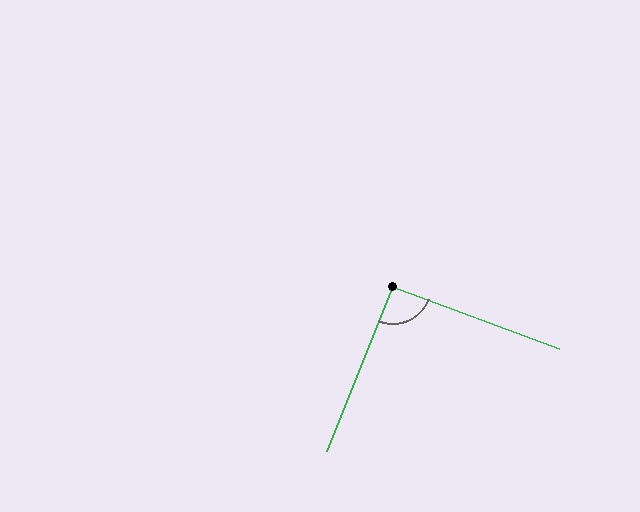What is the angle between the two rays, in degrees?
Approximately 91 degrees.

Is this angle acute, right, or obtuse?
It is approximately a right angle.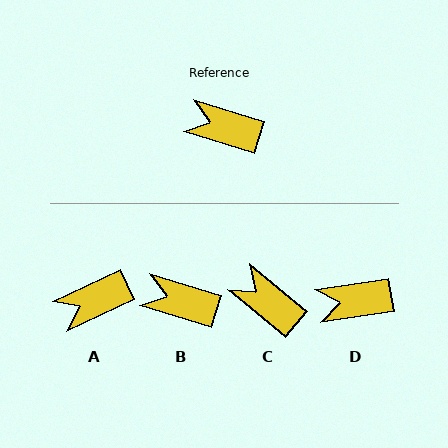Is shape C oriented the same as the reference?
No, it is off by about 23 degrees.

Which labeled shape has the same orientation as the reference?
B.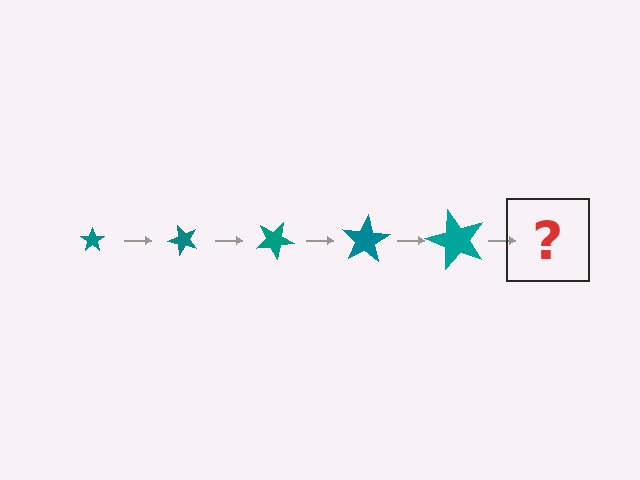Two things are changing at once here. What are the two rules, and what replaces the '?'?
The two rules are that the star grows larger each step and it rotates 50 degrees each step. The '?' should be a star, larger than the previous one and rotated 250 degrees from the start.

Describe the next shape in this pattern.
It should be a star, larger than the previous one and rotated 250 degrees from the start.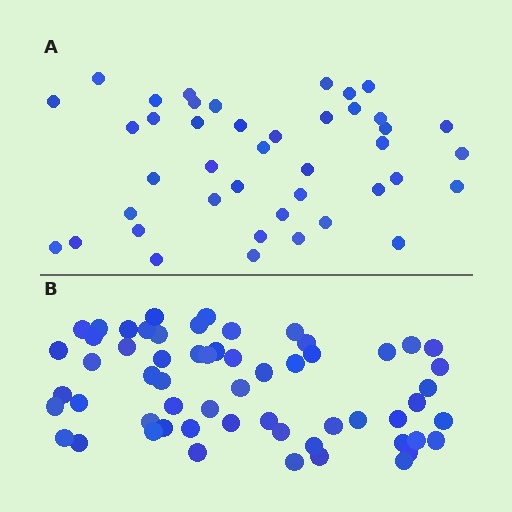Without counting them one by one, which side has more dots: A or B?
Region B (the bottom region) has more dots.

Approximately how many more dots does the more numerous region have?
Region B has approximately 15 more dots than region A.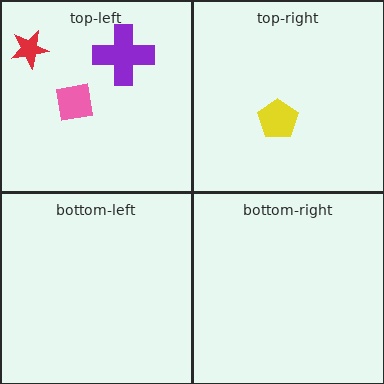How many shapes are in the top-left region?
3.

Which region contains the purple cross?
The top-left region.